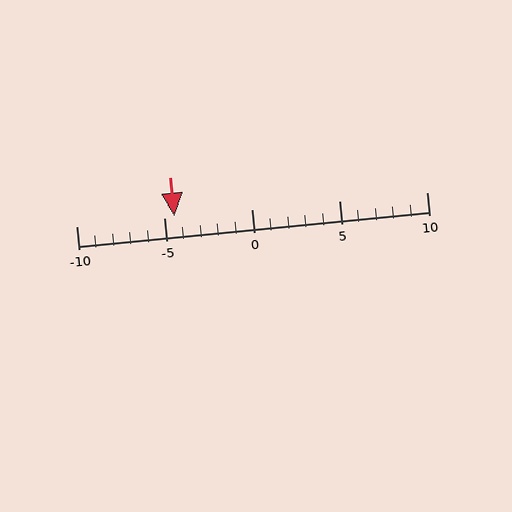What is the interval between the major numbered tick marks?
The major tick marks are spaced 5 units apart.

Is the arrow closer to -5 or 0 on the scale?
The arrow is closer to -5.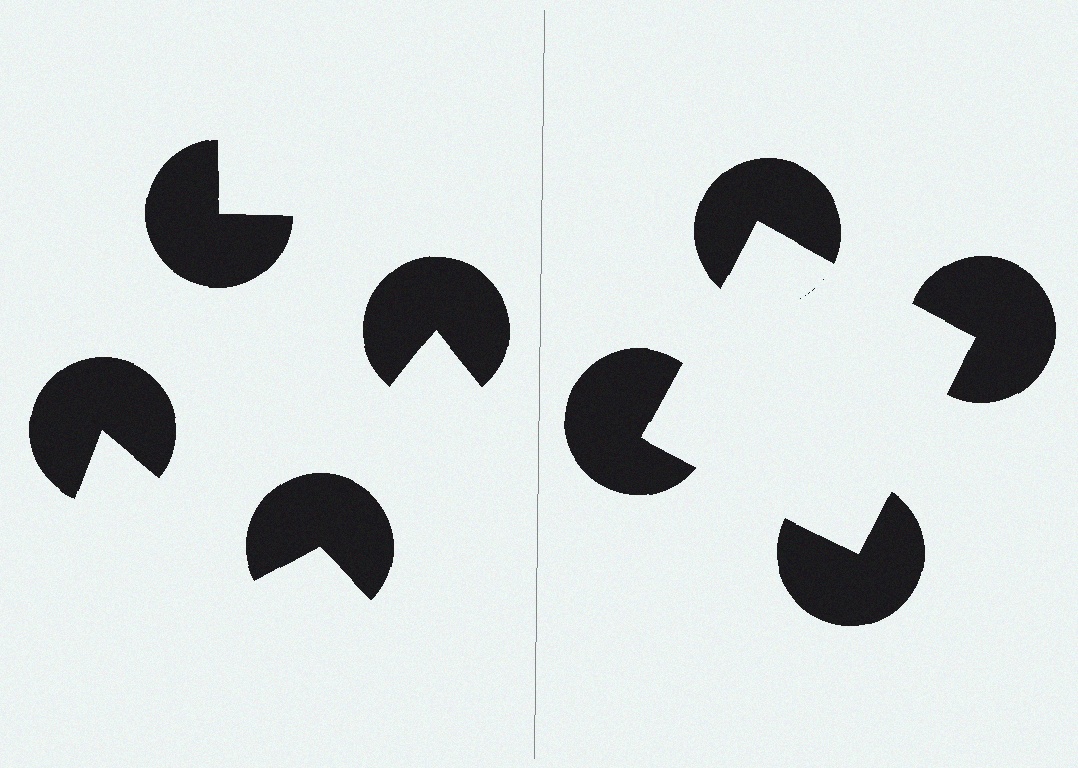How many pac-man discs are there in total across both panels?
8 — 4 on each side.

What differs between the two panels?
The pac-man discs are positioned identically on both sides; only the wedge orientations differ. On the right they align to a square; on the left they are misaligned.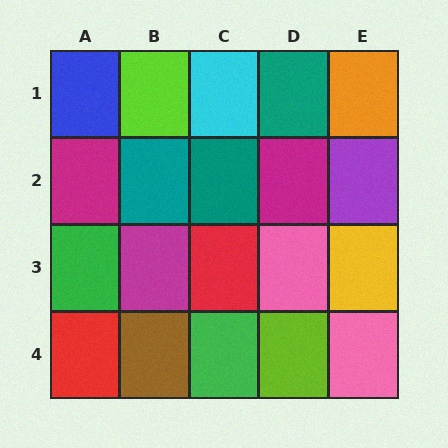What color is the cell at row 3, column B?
Magenta.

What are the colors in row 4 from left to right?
Red, brown, green, lime, pink.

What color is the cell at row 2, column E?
Purple.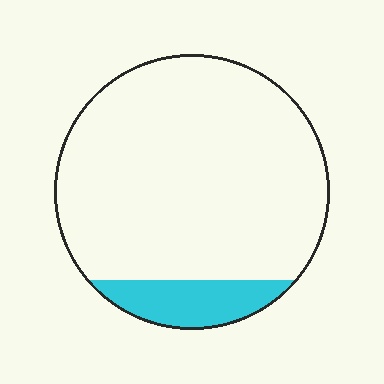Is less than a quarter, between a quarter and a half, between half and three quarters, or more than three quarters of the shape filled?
Less than a quarter.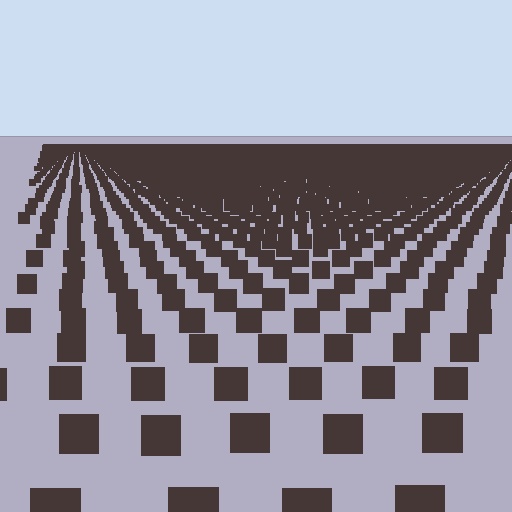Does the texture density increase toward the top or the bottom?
Density increases toward the top.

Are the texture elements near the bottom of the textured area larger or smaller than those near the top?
Larger. Near the bottom, elements are closer to the viewer and appear at a bigger on-screen size.